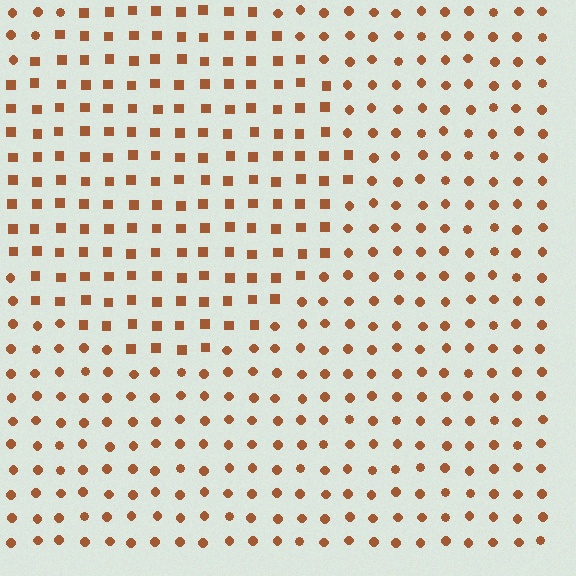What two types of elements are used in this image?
The image uses squares inside the circle region and circles outside it.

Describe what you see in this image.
The image is filled with small brown elements arranged in a uniform grid. A circle-shaped region contains squares, while the surrounding area contains circles. The boundary is defined purely by the change in element shape.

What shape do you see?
I see a circle.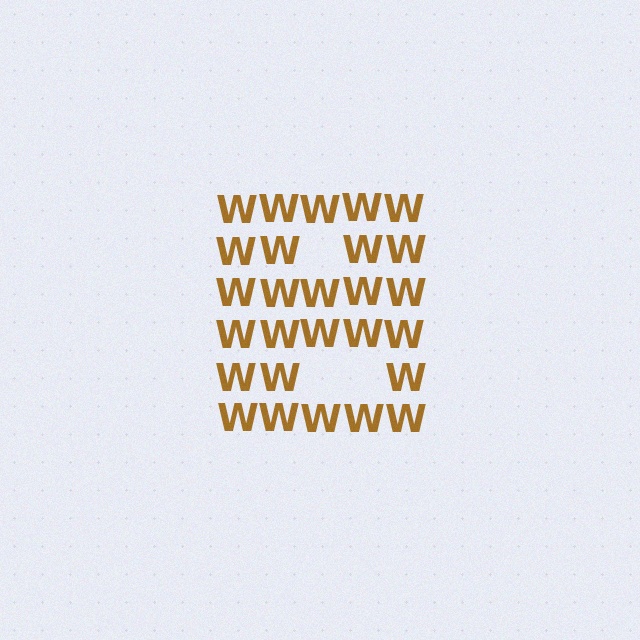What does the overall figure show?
The overall figure shows the letter B.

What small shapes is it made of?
It is made of small letter W's.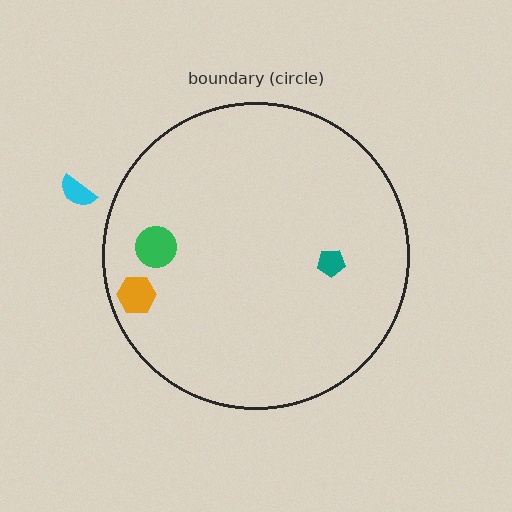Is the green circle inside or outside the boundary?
Inside.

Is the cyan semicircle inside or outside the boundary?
Outside.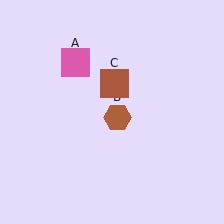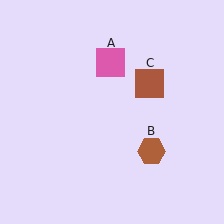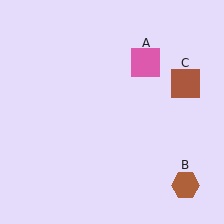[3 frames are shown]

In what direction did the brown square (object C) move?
The brown square (object C) moved right.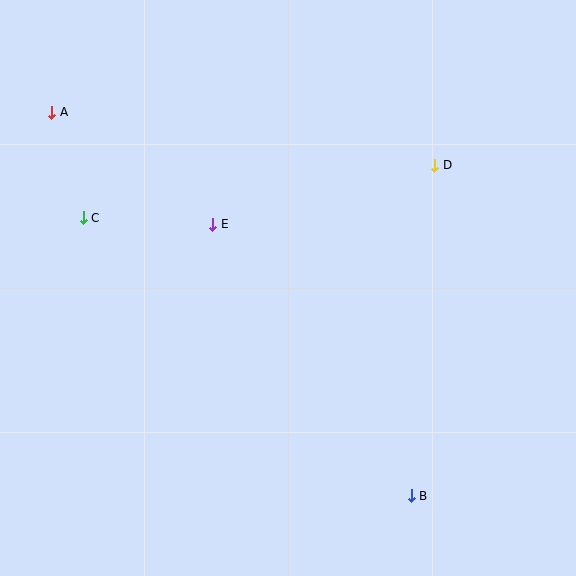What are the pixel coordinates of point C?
Point C is at (83, 218).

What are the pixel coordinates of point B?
Point B is at (411, 496).